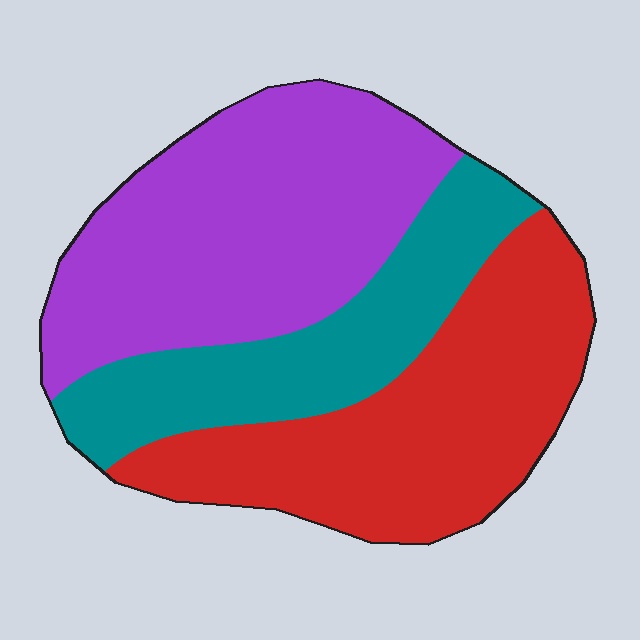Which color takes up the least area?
Teal, at roughly 25%.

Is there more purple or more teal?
Purple.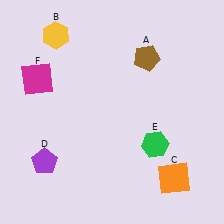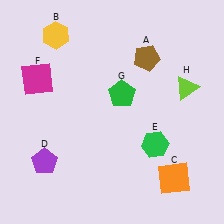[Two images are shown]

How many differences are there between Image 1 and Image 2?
There are 2 differences between the two images.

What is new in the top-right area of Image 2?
A lime triangle (H) was added in the top-right area of Image 2.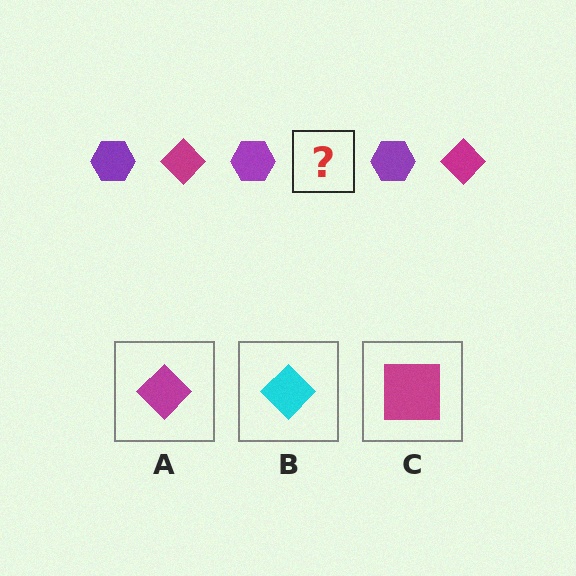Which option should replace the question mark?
Option A.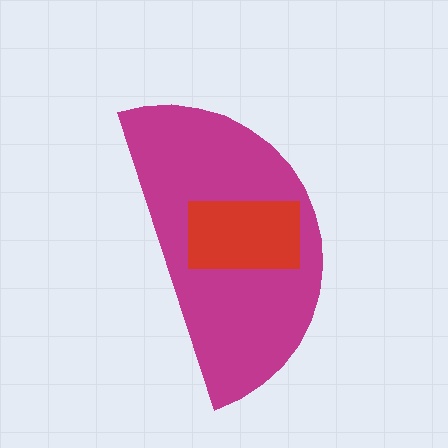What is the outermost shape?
The magenta semicircle.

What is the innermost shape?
The red rectangle.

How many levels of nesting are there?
2.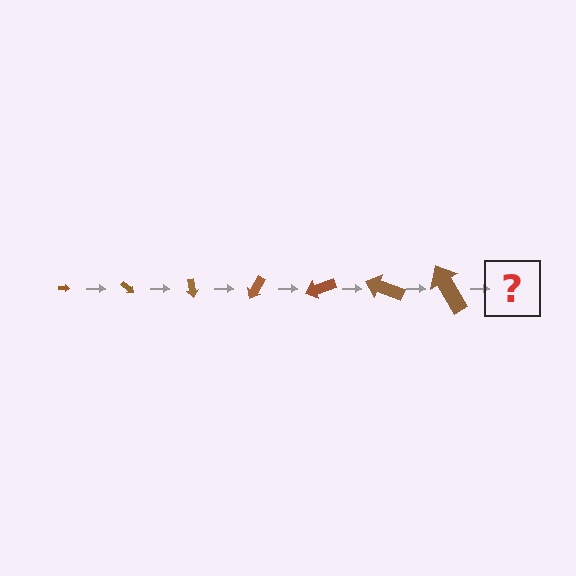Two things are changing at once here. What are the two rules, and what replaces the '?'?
The two rules are that the arrow grows larger each step and it rotates 40 degrees each step. The '?' should be an arrow, larger than the previous one and rotated 280 degrees from the start.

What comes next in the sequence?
The next element should be an arrow, larger than the previous one and rotated 280 degrees from the start.